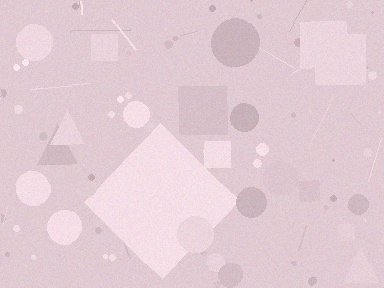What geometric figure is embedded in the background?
A diamond is embedded in the background.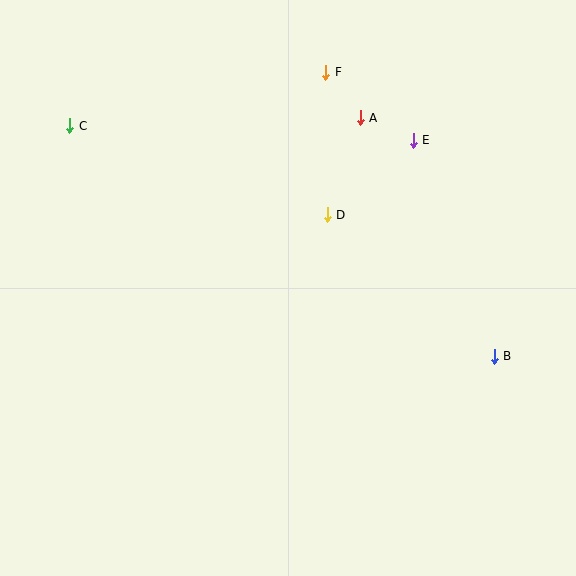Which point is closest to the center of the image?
Point D at (327, 215) is closest to the center.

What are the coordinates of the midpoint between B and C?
The midpoint between B and C is at (282, 241).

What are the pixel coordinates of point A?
Point A is at (360, 118).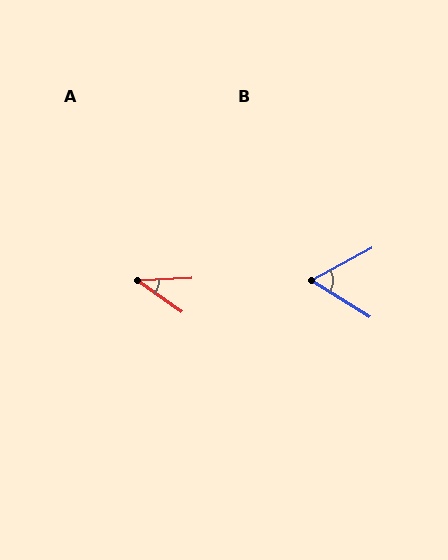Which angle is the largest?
B, at approximately 60 degrees.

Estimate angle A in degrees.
Approximately 39 degrees.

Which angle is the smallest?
A, at approximately 39 degrees.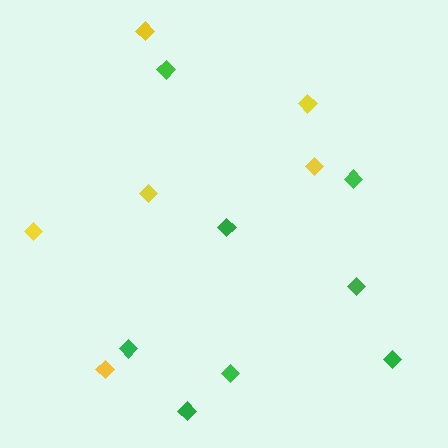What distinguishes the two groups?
There are 2 groups: one group of green diamonds (8) and one group of yellow diamonds (6).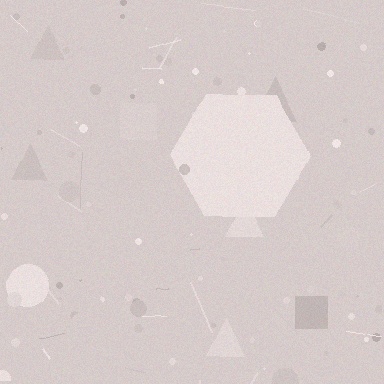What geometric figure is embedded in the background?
A hexagon is embedded in the background.